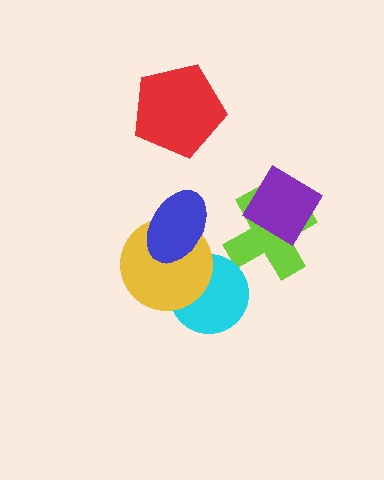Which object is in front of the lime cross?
The purple diamond is in front of the lime cross.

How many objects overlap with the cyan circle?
1 object overlaps with the cyan circle.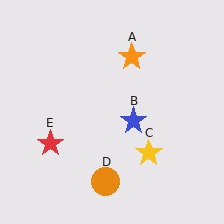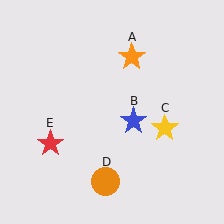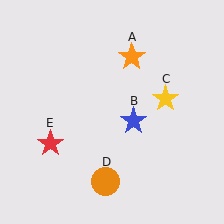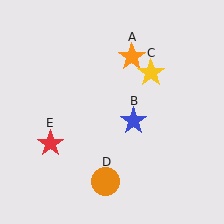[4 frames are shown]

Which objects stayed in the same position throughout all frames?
Orange star (object A) and blue star (object B) and orange circle (object D) and red star (object E) remained stationary.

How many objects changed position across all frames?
1 object changed position: yellow star (object C).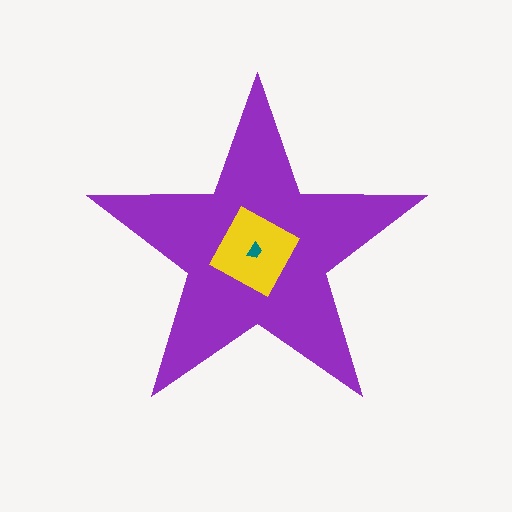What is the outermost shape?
The purple star.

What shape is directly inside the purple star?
The yellow square.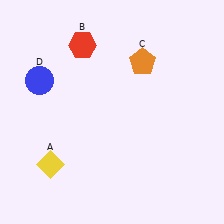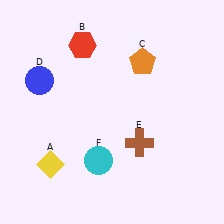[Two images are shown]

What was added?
A brown cross (E), a cyan circle (F) were added in Image 2.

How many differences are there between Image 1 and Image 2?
There are 2 differences between the two images.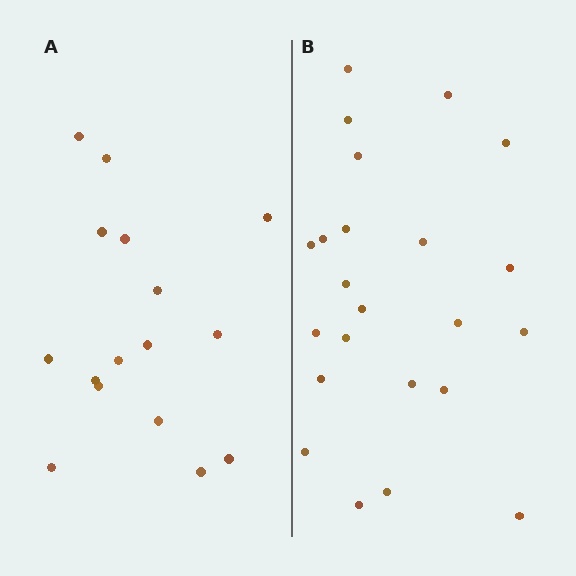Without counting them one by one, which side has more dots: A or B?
Region B (the right region) has more dots.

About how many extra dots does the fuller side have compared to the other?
Region B has roughly 8 or so more dots than region A.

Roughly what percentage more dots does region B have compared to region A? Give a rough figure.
About 45% more.